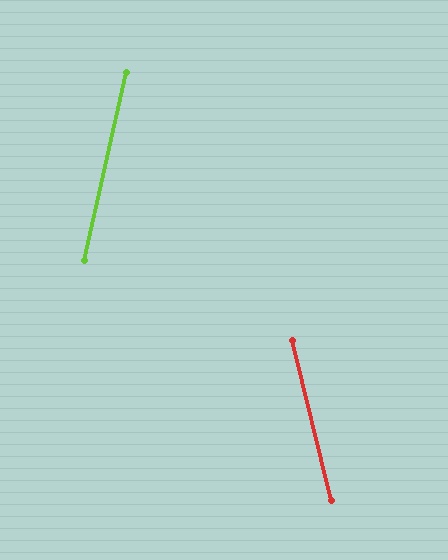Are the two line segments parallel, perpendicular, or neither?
Neither parallel nor perpendicular — they differ by about 26°.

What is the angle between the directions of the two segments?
Approximately 26 degrees.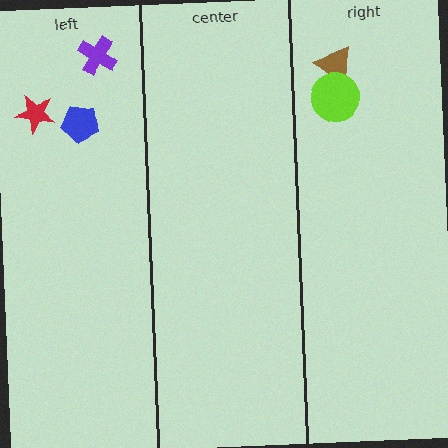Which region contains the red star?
The left region.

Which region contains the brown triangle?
The right region.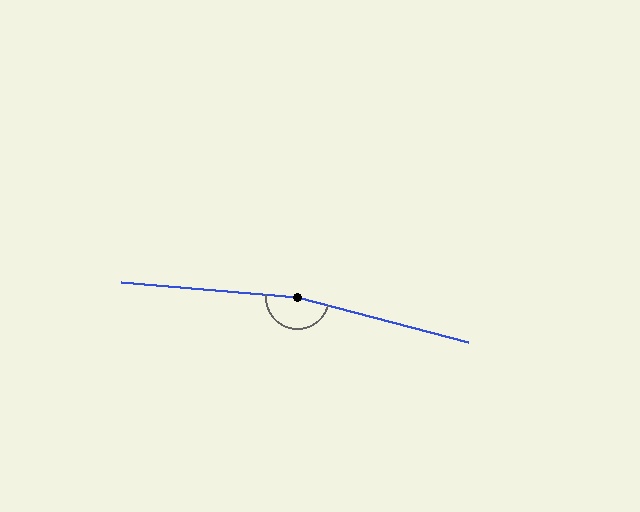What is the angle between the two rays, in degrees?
Approximately 170 degrees.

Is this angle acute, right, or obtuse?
It is obtuse.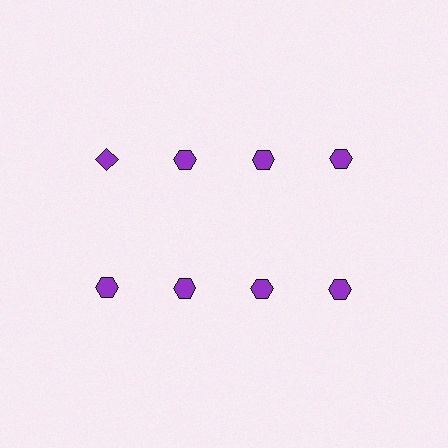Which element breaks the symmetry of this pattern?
The purple diamond in the top row, leftmost column breaks the symmetry. All other shapes are purple hexagons.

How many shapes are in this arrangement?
There are 8 shapes arranged in a grid pattern.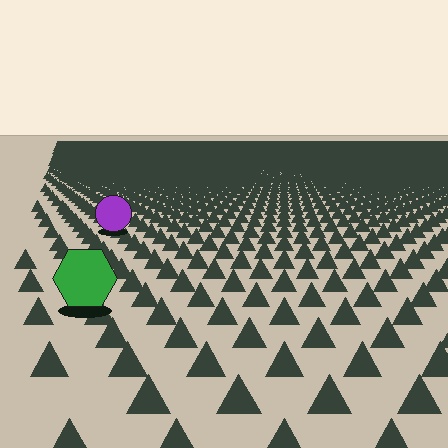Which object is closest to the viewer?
The green hexagon is closest. The texture marks near it are larger and more spread out.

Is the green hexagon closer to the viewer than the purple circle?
Yes. The green hexagon is closer — you can tell from the texture gradient: the ground texture is coarser near it.